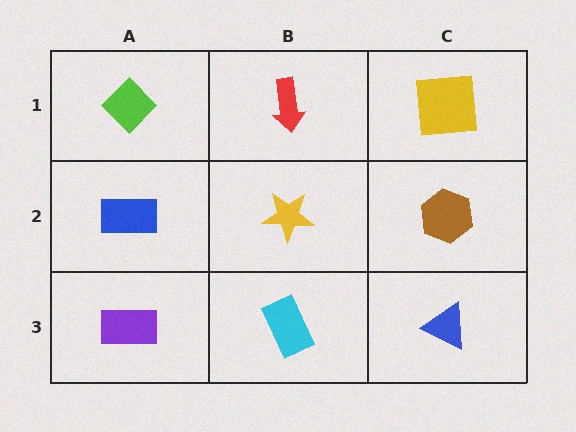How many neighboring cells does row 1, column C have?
2.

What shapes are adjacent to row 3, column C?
A brown hexagon (row 2, column C), a cyan rectangle (row 3, column B).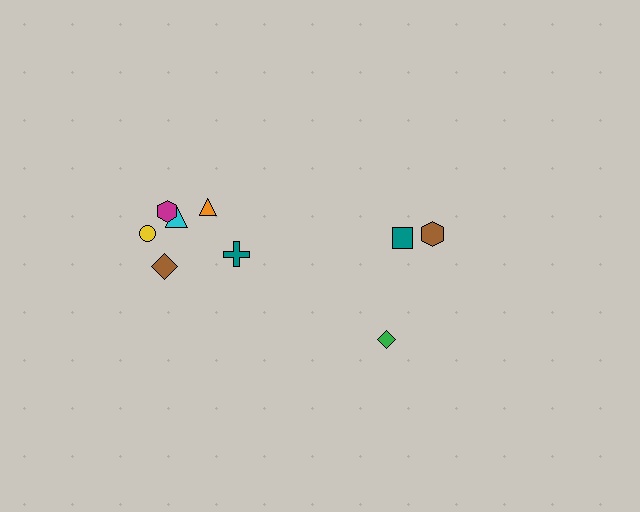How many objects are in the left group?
There are 6 objects.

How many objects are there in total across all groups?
There are 9 objects.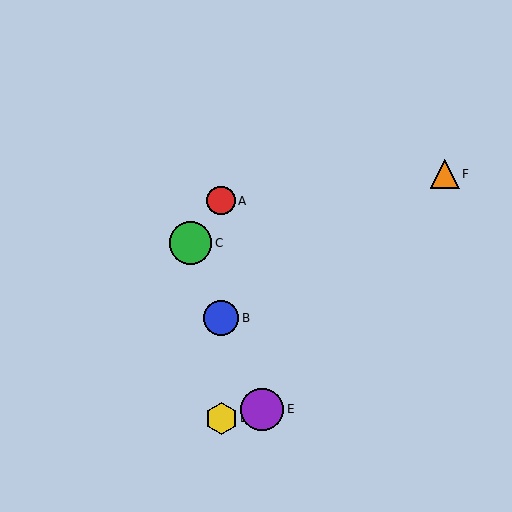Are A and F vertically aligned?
No, A is at x≈221 and F is at x≈445.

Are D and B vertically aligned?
Yes, both are at x≈221.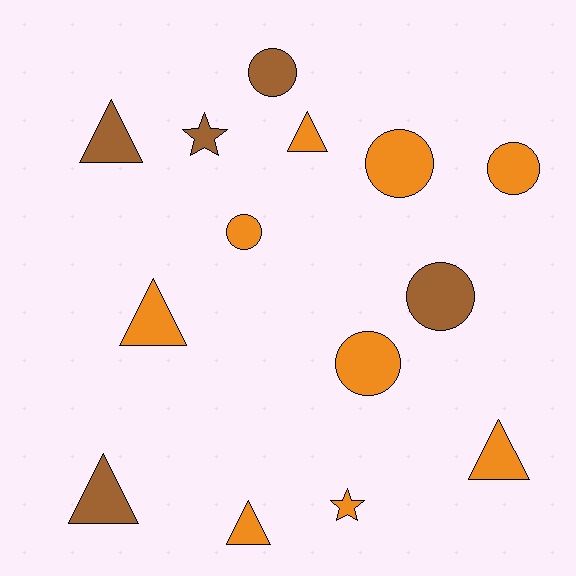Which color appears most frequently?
Orange, with 9 objects.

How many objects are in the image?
There are 14 objects.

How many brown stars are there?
There is 1 brown star.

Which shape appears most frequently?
Circle, with 6 objects.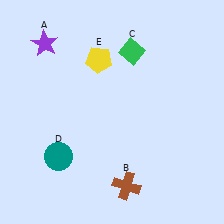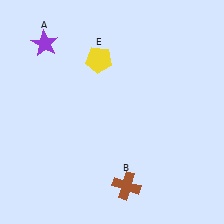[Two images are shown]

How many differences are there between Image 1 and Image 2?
There are 2 differences between the two images.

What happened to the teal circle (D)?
The teal circle (D) was removed in Image 2. It was in the bottom-left area of Image 1.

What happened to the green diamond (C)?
The green diamond (C) was removed in Image 2. It was in the top-right area of Image 1.